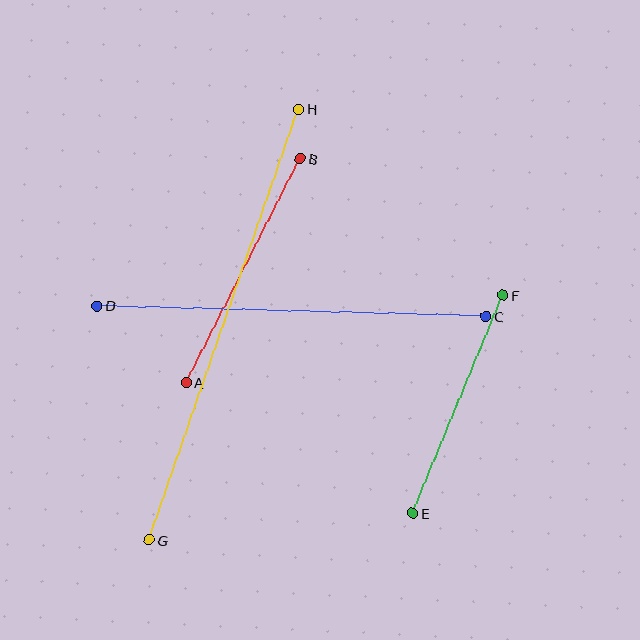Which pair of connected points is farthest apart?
Points G and H are farthest apart.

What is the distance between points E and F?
The distance is approximately 236 pixels.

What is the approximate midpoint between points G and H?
The midpoint is at approximately (224, 325) pixels.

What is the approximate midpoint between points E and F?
The midpoint is at approximately (458, 404) pixels.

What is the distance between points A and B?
The distance is approximately 251 pixels.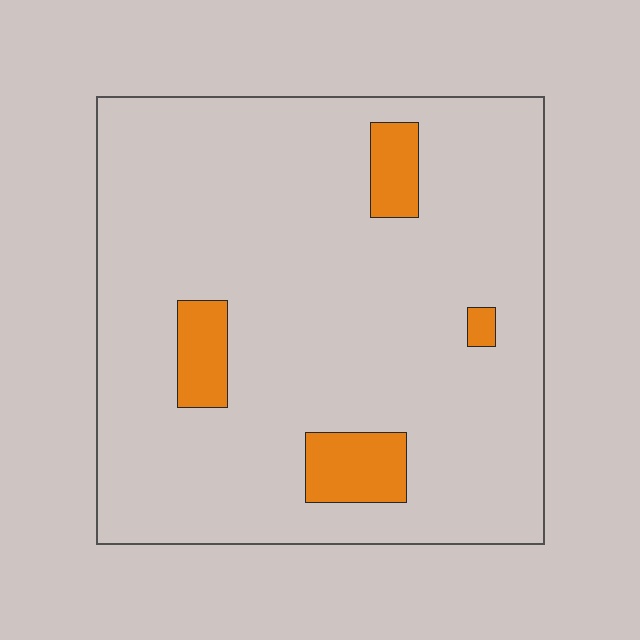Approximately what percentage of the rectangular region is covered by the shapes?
Approximately 10%.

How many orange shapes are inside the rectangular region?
4.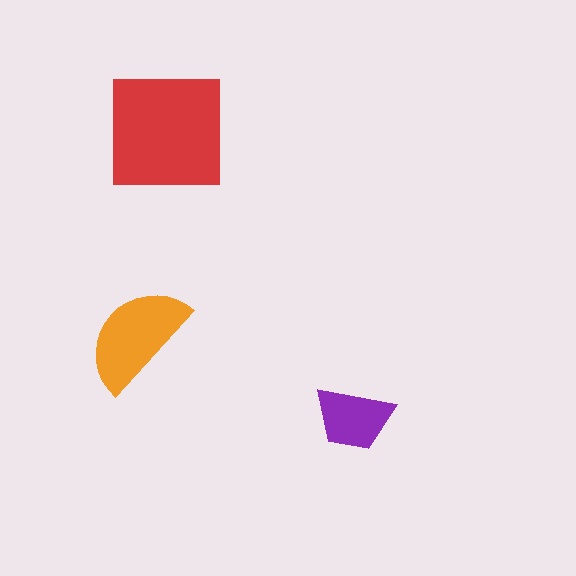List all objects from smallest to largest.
The purple trapezoid, the orange semicircle, the red square.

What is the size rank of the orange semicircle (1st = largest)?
2nd.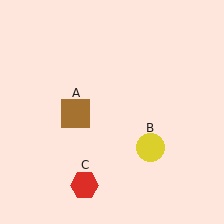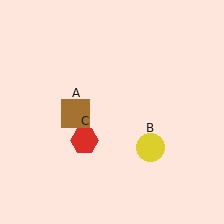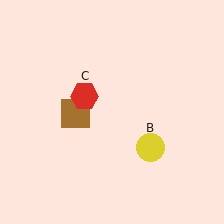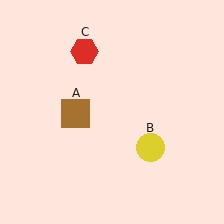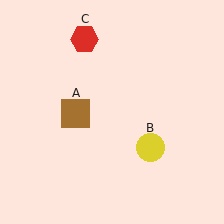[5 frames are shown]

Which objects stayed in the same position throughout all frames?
Brown square (object A) and yellow circle (object B) remained stationary.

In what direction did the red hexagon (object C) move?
The red hexagon (object C) moved up.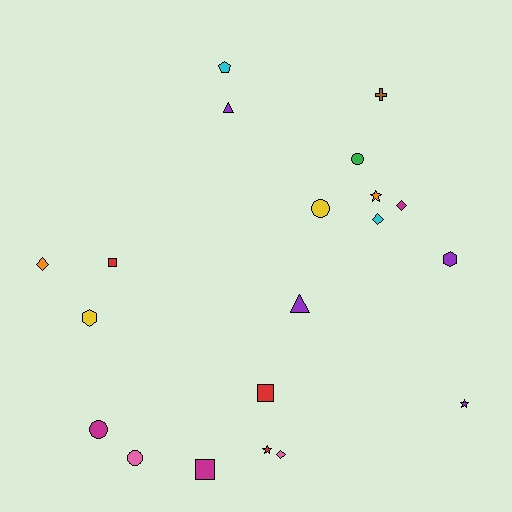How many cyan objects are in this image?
There are 2 cyan objects.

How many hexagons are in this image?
There are 2 hexagons.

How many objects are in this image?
There are 20 objects.